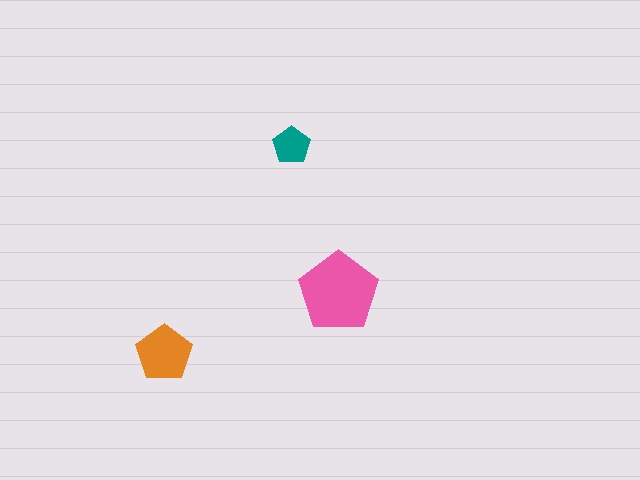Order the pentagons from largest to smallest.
the pink one, the orange one, the teal one.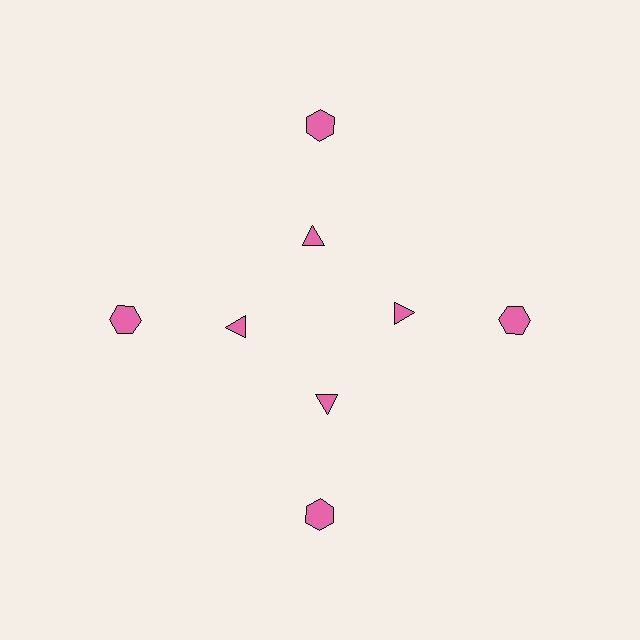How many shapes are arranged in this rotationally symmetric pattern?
There are 8 shapes, arranged in 4 groups of 2.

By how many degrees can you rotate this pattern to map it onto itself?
The pattern maps onto itself every 90 degrees of rotation.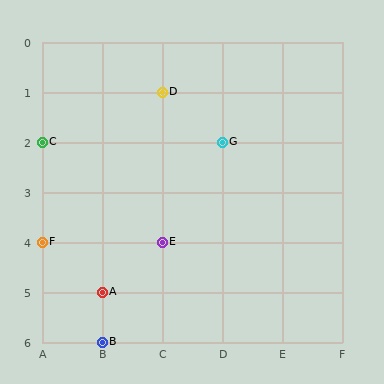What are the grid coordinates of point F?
Point F is at grid coordinates (A, 4).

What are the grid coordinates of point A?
Point A is at grid coordinates (B, 5).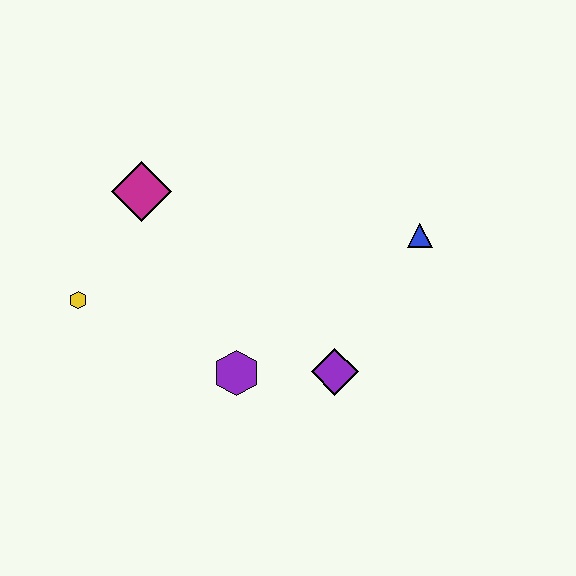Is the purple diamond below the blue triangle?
Yes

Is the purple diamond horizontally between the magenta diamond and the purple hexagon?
No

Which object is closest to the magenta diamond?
The yellow hexagon is closest to the magenta diamond.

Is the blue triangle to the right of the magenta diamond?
Yes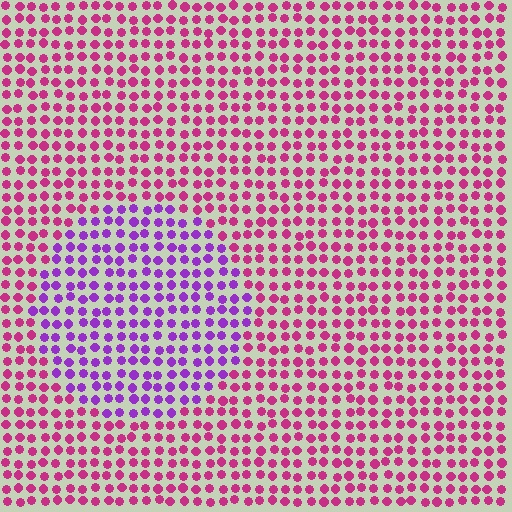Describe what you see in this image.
The image is filled with small magenta elements in a uniform arrangement. A circle-shaped region is visible where the elements are tinted to a slightly different hue, forming a subtle color boundary.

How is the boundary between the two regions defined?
The boundary is defined purely by a slight shift in hue (about 45 degrees). Spacing, size, and orientation are identical on both sides.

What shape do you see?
I see a circle.